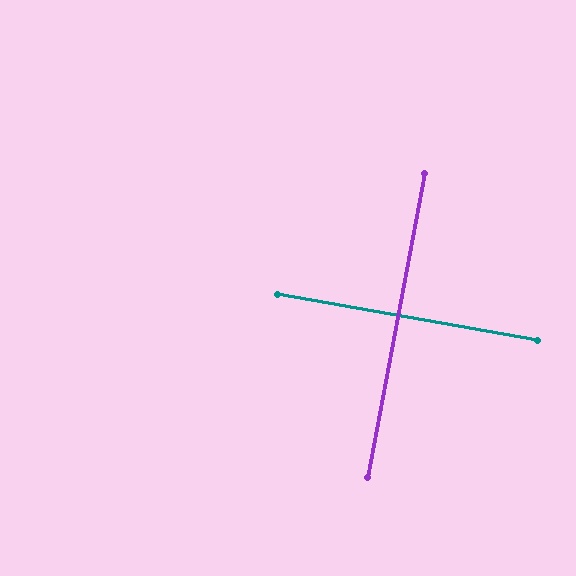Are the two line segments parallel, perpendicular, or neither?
Perpendicular — they meet at approximately 90°.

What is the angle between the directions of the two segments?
Approximately 90 degrees.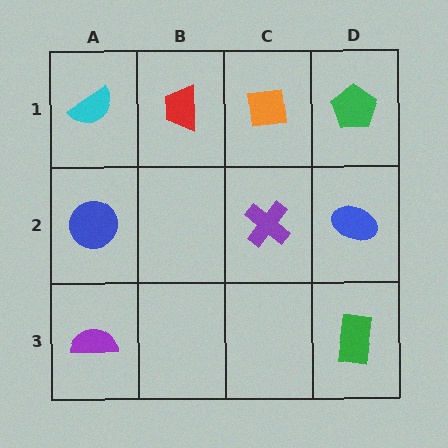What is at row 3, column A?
A purple semicircle.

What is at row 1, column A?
A cyan semicircle.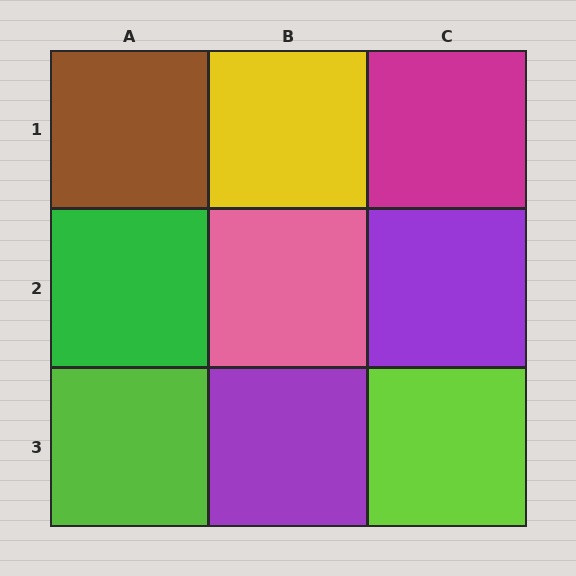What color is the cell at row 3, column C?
Lime.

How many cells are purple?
2 cells are purple.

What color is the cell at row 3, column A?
Lime.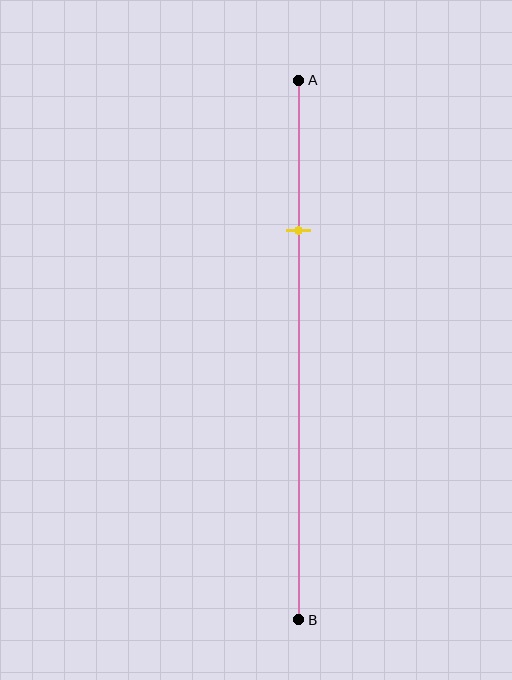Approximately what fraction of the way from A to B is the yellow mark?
The yellow mark is approximately 30% of the way from A to B.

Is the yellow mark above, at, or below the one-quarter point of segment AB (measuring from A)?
The yellow mark is approximately at the one-quarter point of segment AB.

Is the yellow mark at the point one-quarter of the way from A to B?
Yes, the mark is approximately at the one-quarter point.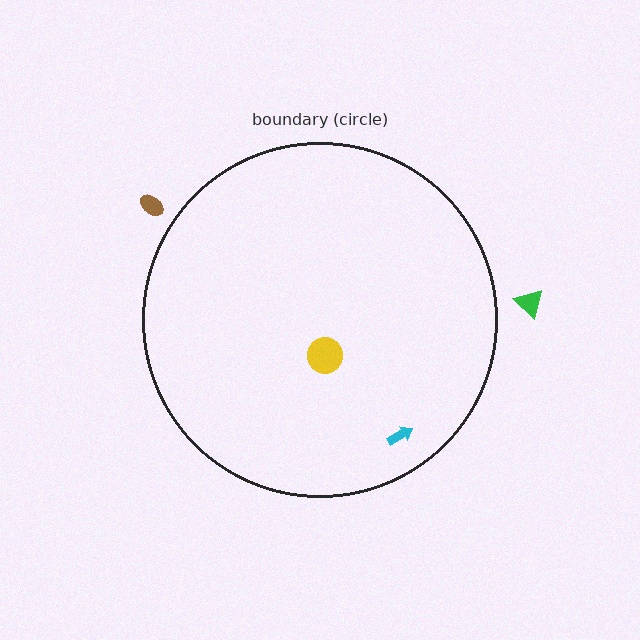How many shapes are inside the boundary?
2 inside, 2 outside.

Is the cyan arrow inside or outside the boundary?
Inside.